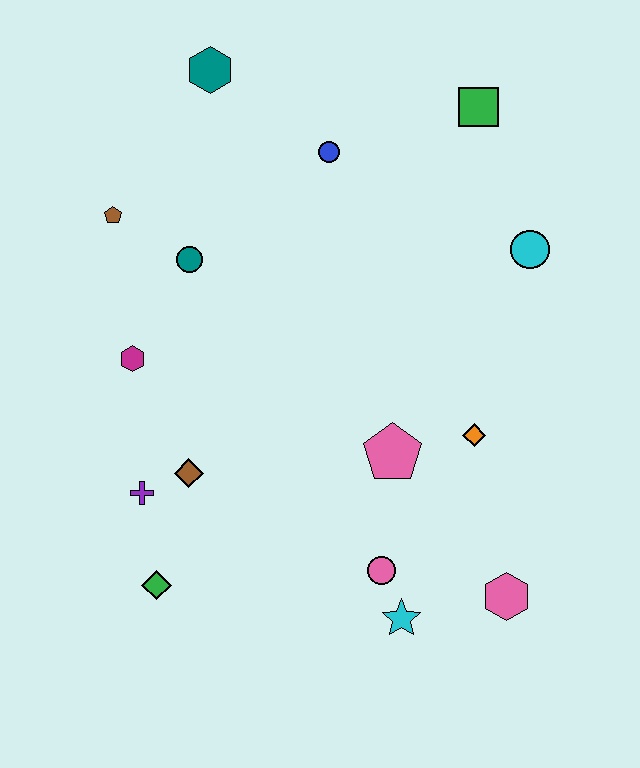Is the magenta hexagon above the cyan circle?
No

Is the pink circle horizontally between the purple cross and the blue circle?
No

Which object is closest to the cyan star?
The pink circle is closest to the cyan star.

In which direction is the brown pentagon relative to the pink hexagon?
The brown pentagon is to the left of the pink hexagon.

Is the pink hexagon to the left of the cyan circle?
Yes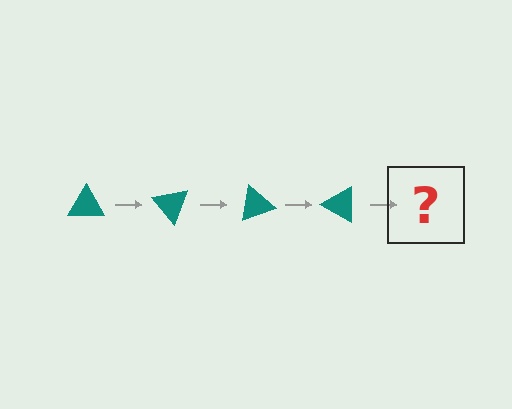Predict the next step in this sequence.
The next step is a teal triangle rotated 200 degrees.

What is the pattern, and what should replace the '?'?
The pattern is that the triangle rotates 50 degrees each step. The '?' should be a teal triangle rotated 200 degrees.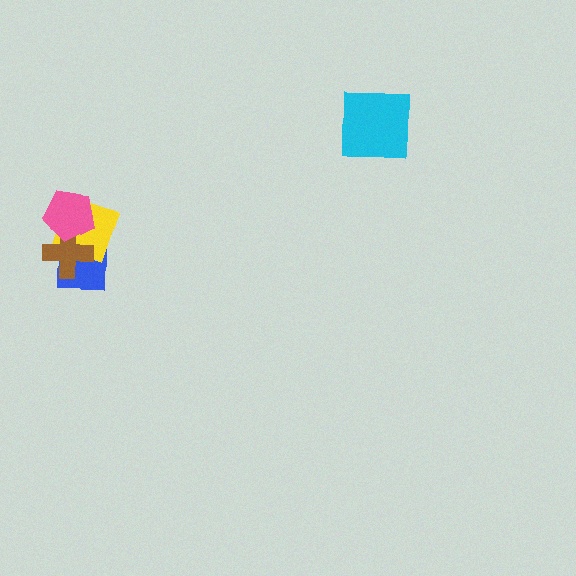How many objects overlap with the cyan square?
0 objects overlap with the cyan square.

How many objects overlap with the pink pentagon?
3 objects overlap with the pink pentagon.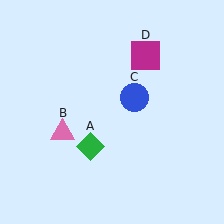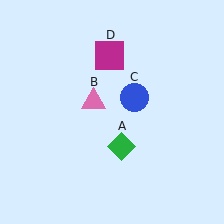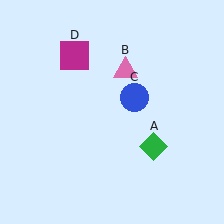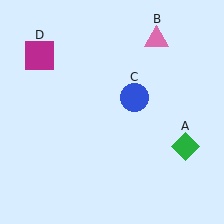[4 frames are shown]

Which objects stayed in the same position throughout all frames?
Blue circle (object C) remained stationary.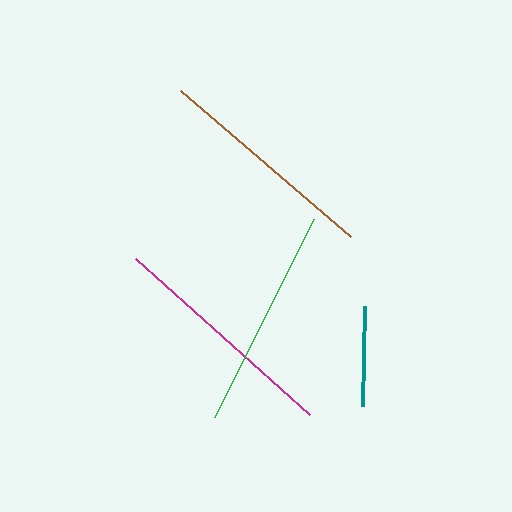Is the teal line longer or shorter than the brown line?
The brown line is longer than the teal line.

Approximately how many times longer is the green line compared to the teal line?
The green line is approximately 2.2 times the length of the teal line.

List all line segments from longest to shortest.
From longest to shortest: magenta, brown, green, teal.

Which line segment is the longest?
The magenta line is the longest at approximately 233 pixels.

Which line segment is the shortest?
The teal line is the shortest at approximately 100 pixels.